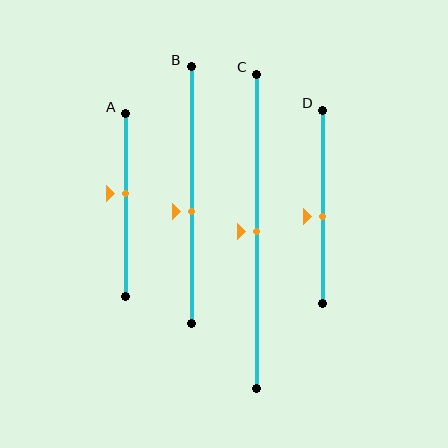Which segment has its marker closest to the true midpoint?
Segment C has its marker closest to the true midpoint.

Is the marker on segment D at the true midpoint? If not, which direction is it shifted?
No, the marker on segment D is shifted downward by about 5% of the segment length.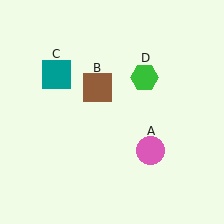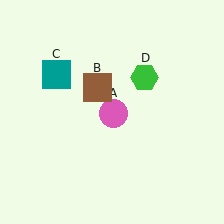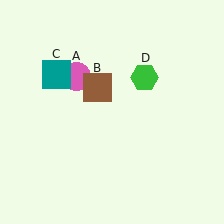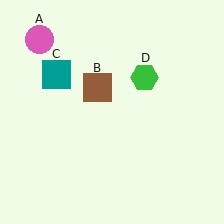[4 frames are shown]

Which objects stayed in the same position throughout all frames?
Brown square (object B) and teal square (object C) and green hexagon (object D) remained stationary.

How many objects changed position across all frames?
1 object changed position: pink circle (object A).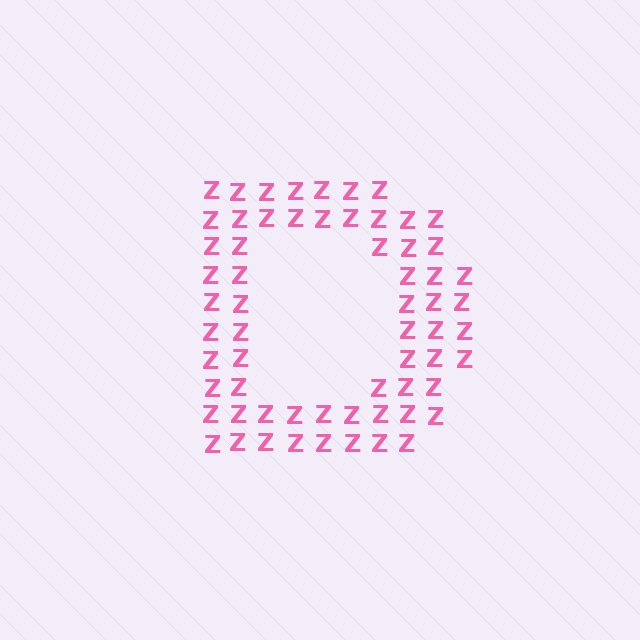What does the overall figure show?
The overall figure shows the letter D.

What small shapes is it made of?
It is made of small letter Z's.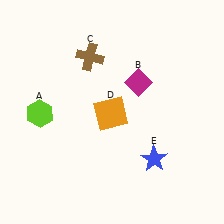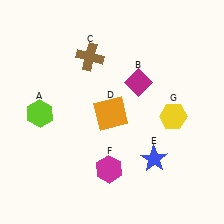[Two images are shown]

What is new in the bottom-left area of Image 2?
A magenta hexagon (F) was added in the bottom-left area of Image 2.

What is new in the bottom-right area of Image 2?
A yellow hexagon (G) was added in the bottom-right area of Image 2.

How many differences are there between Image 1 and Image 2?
There are 2 differences between the two images.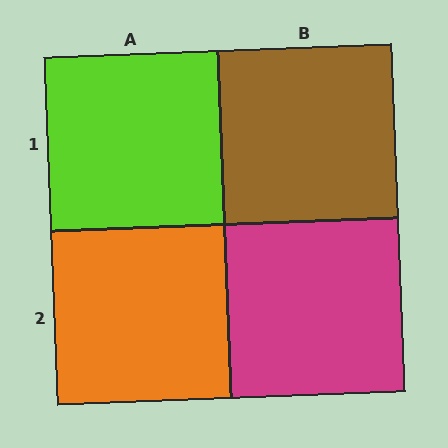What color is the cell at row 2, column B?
Magenta.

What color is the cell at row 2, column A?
Orange.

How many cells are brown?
1 cell is brown.